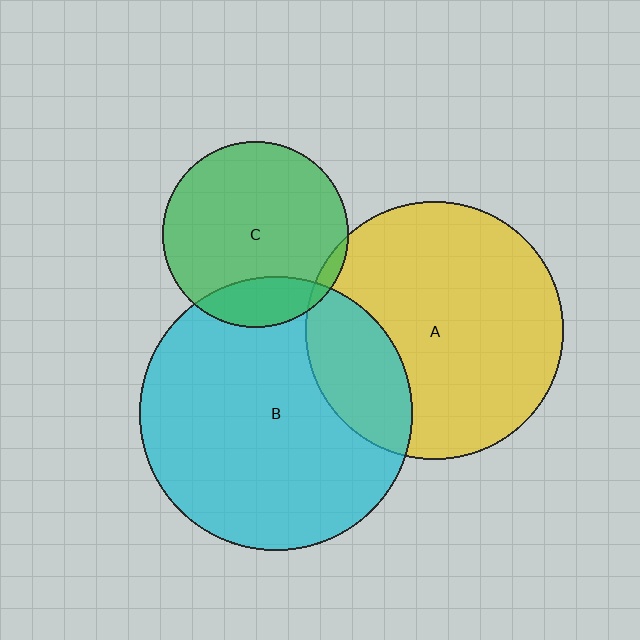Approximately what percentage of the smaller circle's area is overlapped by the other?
Approximately 5%.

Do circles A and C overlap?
Yes.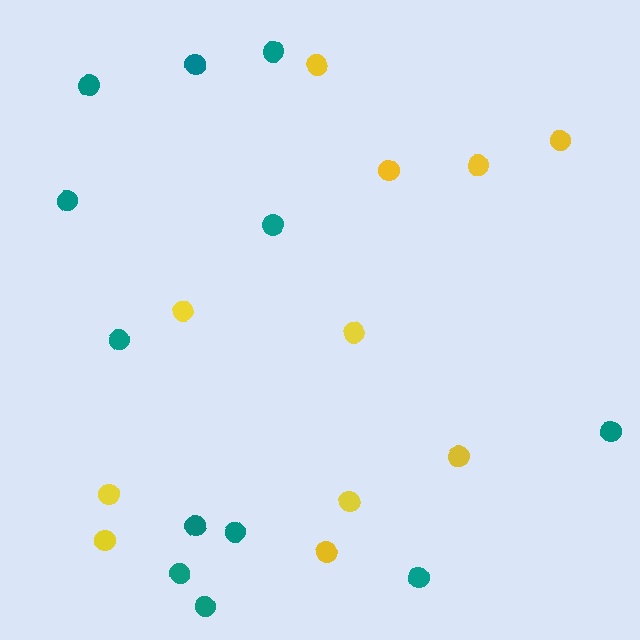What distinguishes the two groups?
There are 2 groups: one group of yellow circles (11) and one group of teal circles (12).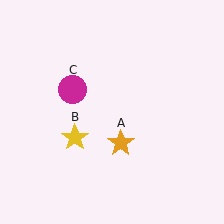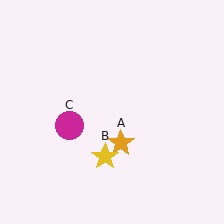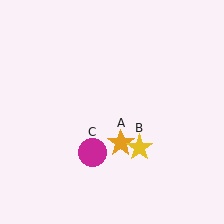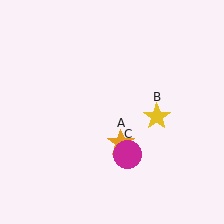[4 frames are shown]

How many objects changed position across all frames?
2 objects changed position: yellow star (object B), magenta circle (object C).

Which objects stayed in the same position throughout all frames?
Orange star (object A) remained stationary.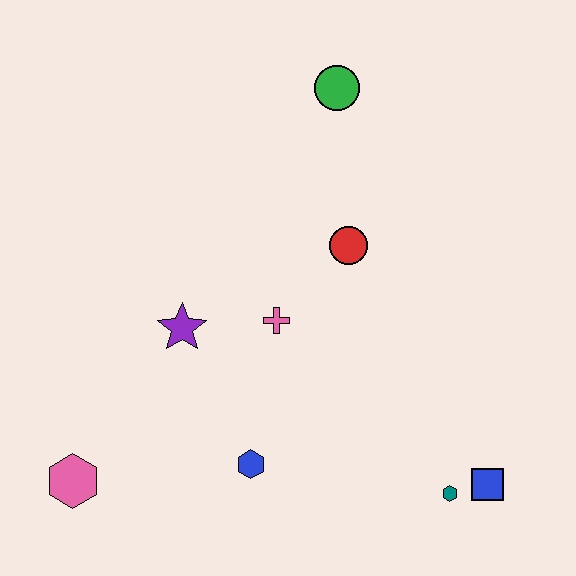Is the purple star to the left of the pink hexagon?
No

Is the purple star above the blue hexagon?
Yes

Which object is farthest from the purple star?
The blue square is farthest from the purple star.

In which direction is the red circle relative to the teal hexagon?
The red circle is above the teal hexagon.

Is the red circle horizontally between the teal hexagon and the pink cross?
Yes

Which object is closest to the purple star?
The pink cross is closest to the purple star.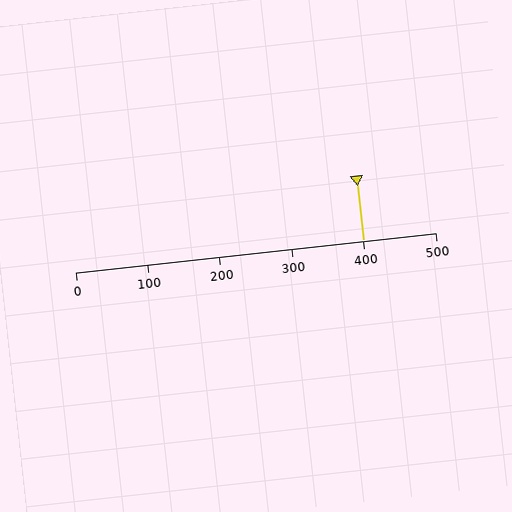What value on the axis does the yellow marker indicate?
The marker indicates approximately 400.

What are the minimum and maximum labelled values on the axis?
The axis runs from 0 to 500.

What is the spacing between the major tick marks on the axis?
The major ticks are spaced 100 apart.